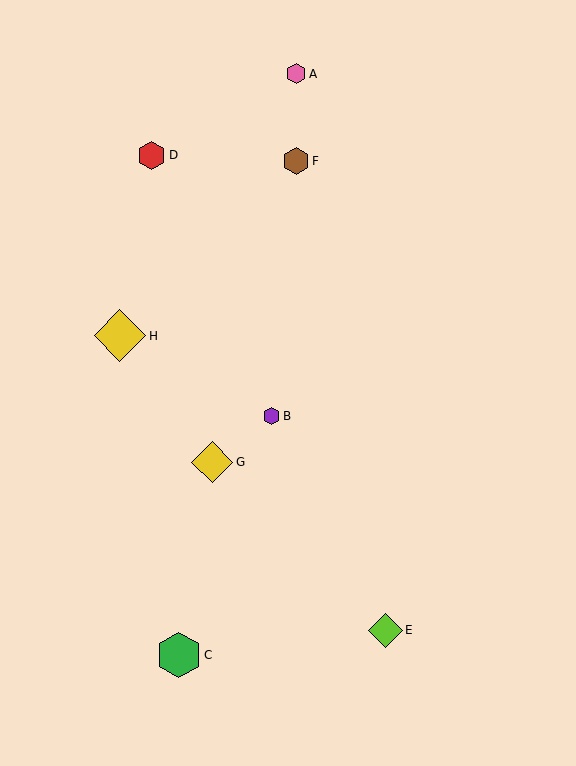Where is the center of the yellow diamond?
The center of the yellow diamond is at (120, 336).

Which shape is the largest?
The yellow diamond (labeled H) is the largest.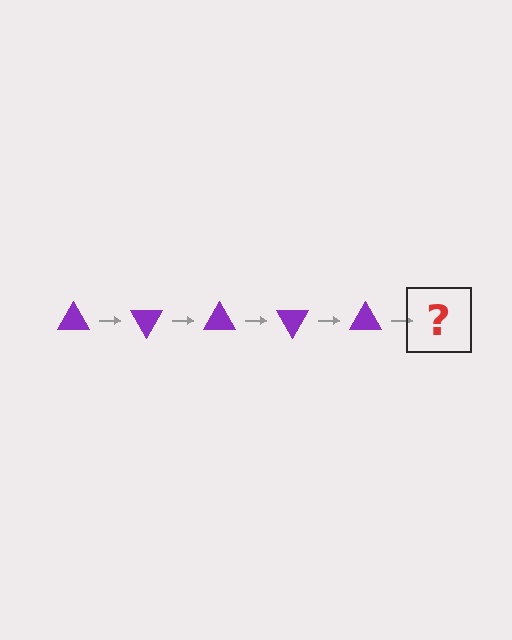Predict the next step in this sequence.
The next step is a purple triangle rotated 300 degrees.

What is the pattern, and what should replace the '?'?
The pattern is that the triangle rotates 60 degrees each step. The '?' should be a purple triangle rotated 300 degrees.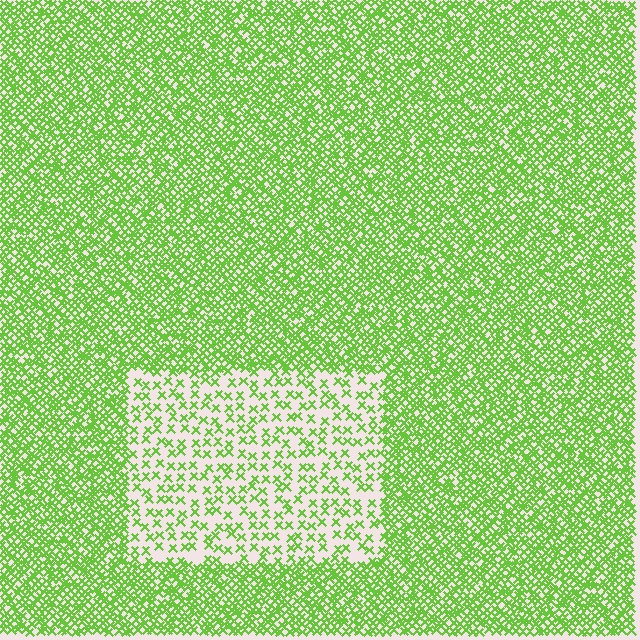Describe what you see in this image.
The image contains small lime elements arranged at two different densities. A rectangle-shaped region is visible where the elements are less densely packed than the surrounding area.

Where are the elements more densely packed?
The elements are more densely packed outside the rectangle boundary.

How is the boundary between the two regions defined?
The boundary is defined by a change in element density (approximately 2.7x ratio). All elements are the same color, size, and shape.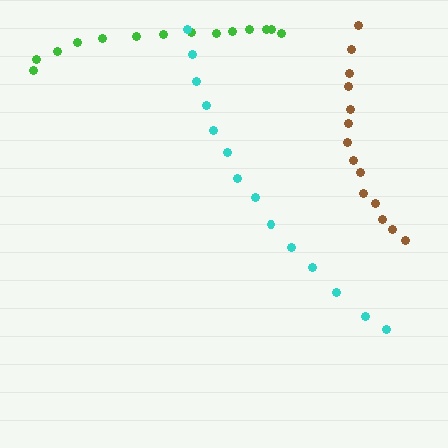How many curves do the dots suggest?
There are 3 distinct paths.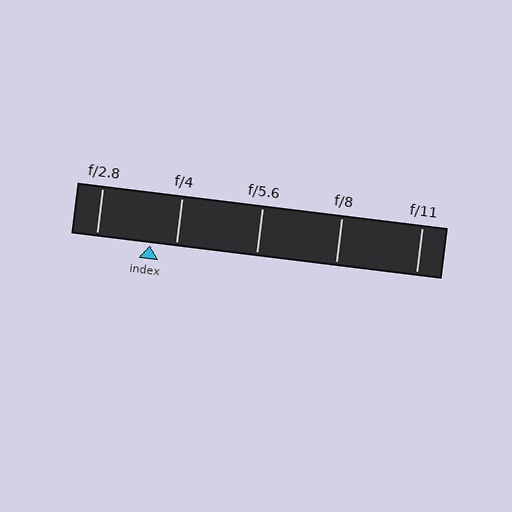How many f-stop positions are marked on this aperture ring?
There are 5 f-stop positions marked.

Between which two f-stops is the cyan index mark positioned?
The index mark is between f/2.8 and f/4.